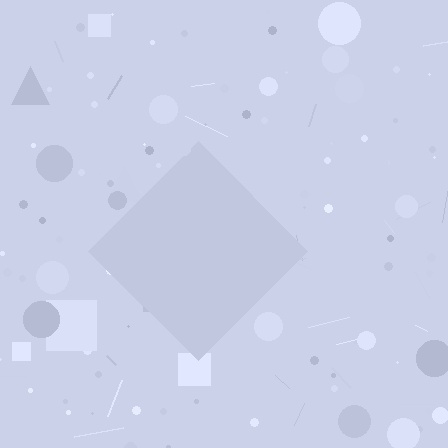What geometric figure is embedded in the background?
A diamond is embedded in the background.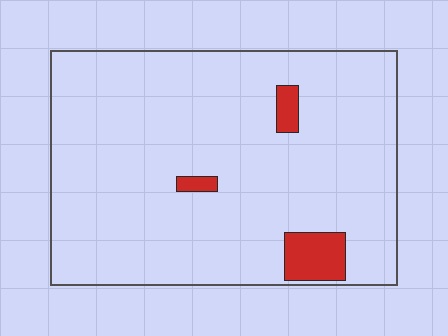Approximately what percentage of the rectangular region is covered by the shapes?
Approximately 5%.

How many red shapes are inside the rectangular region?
3.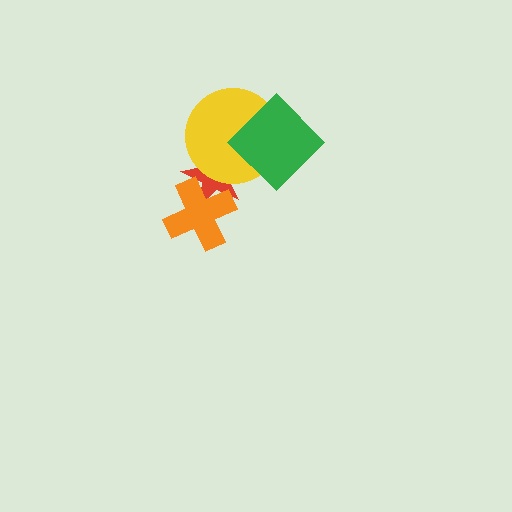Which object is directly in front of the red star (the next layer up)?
The yellow circle is directly in front of the red star.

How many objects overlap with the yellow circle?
2 objects overlap with the yellow circle.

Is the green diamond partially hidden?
No, no other shape covers it.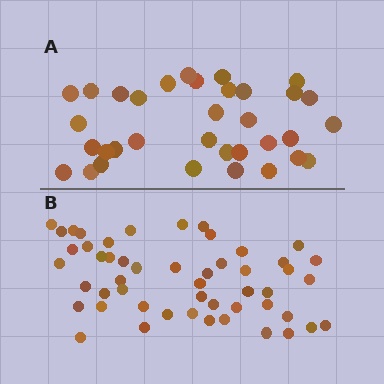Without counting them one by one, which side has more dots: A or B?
Region B (the bottom region) has more dots.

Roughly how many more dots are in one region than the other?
Region B has approximately 15 more dots than region A.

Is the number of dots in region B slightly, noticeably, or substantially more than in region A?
Region B has substantially more. The ratio is roughly 1.5 to 1.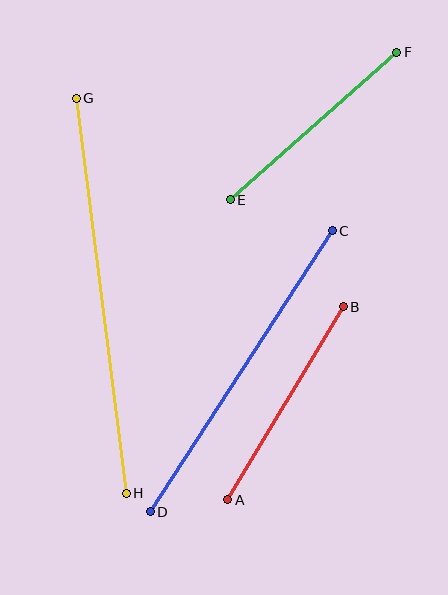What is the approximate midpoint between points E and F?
The midpoint is at approximately (313, 126) pixels.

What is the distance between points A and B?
The distance is approximately 225 pixels.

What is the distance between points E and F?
The distance is approximately 222 pixels.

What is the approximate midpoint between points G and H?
The midpoint is at approximately (101, 296) pixels.